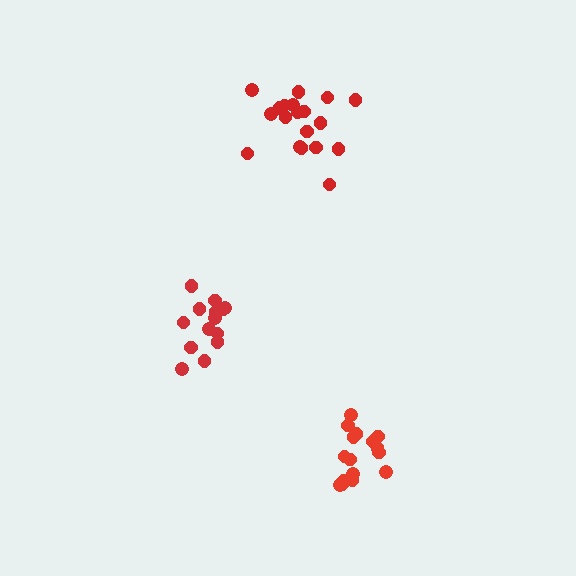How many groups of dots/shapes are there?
There are 3 groups.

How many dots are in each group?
Group 1: 14 dots, Group 2: 19 dots, Group 3: 16 dots (49 total).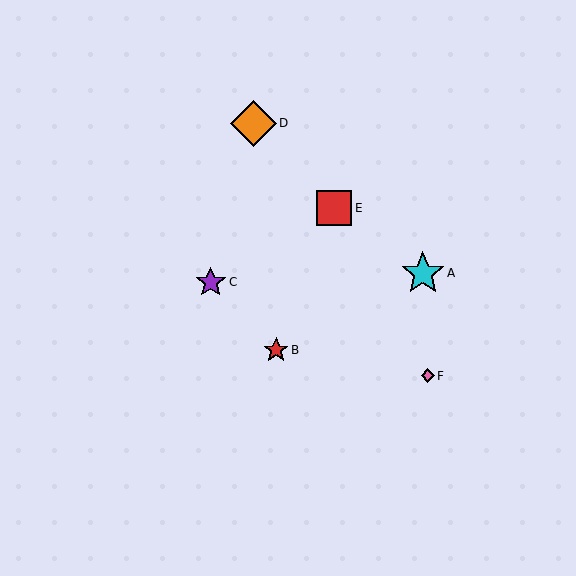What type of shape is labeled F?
Shape F is a pink diamond.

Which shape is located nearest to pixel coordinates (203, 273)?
The purple star (labeled C) at (211, 282) is nearest to that location.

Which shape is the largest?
The orange diamond (labeled D) is the largest.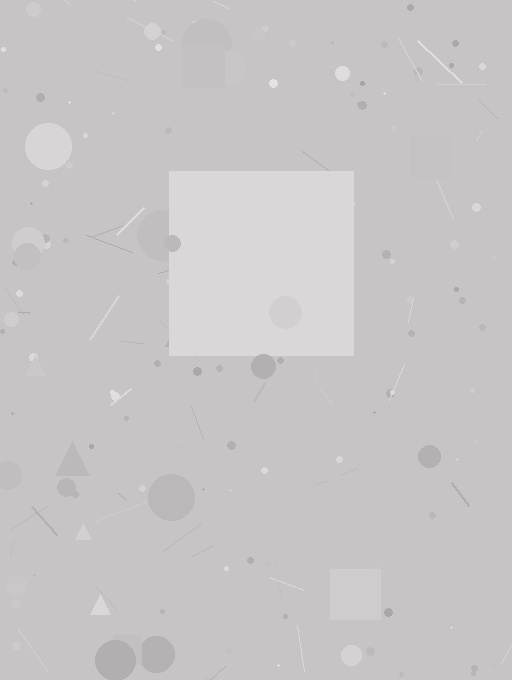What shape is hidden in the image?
A square is hidden in the image.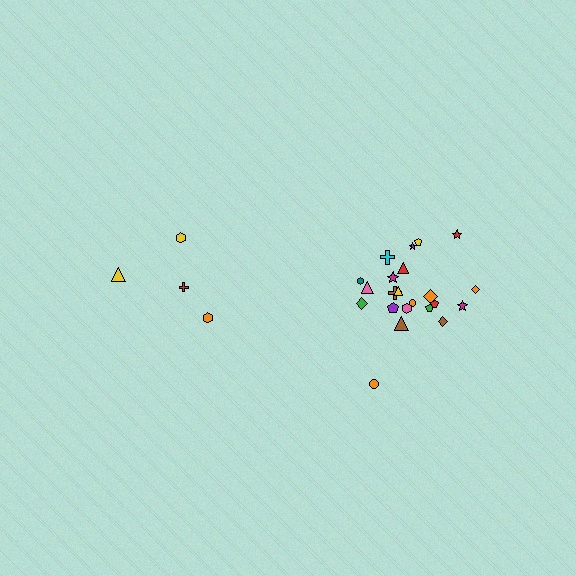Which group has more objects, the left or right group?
The right group.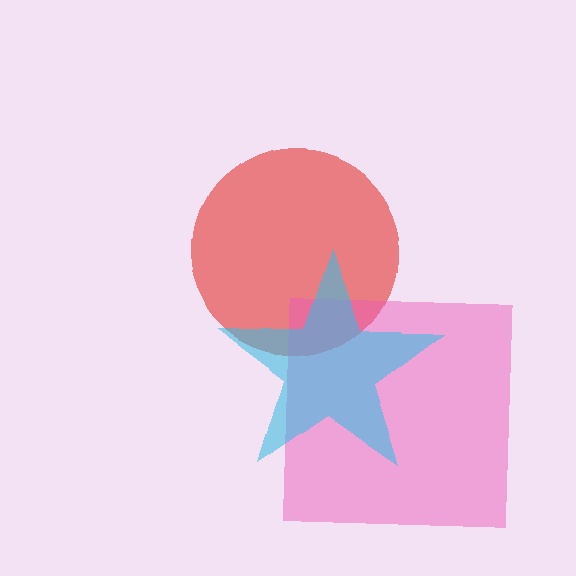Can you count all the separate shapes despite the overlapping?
Yes, there are 3 separate shapes.